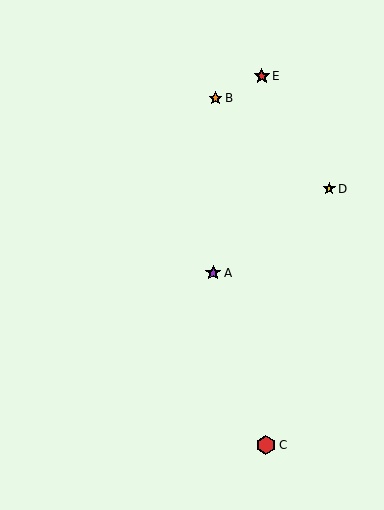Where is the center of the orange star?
The center of the orange star is at (216, 98).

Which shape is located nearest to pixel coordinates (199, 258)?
The purple star (labeled A) at (213, 273) is nearest to that location.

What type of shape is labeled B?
Shape B is an orange star.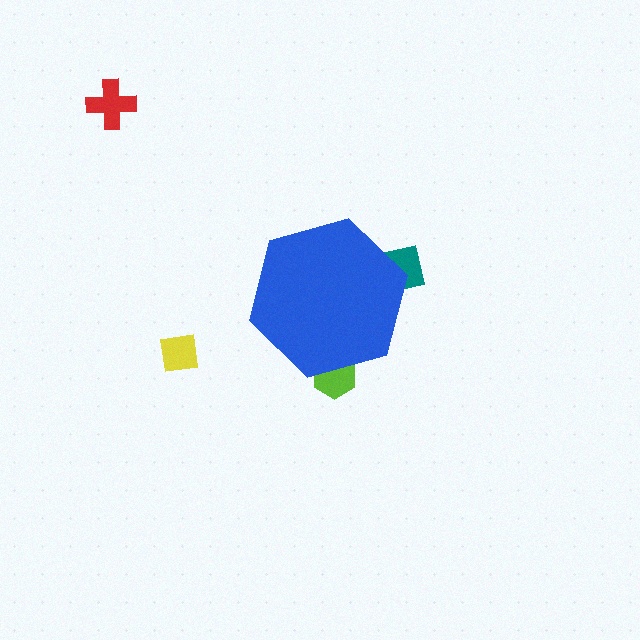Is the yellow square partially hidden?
No, the yellow square is fully visible.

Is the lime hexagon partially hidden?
Yes, the lime hexagon is partially hidden behind the blue hexagon.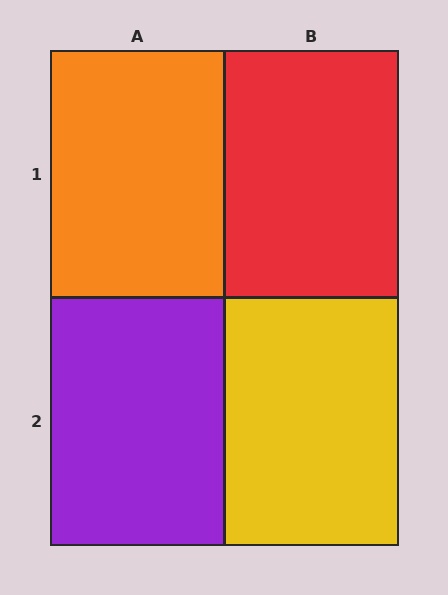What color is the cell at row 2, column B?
Yellow.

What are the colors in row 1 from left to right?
Orange, red.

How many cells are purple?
1 cell is purple.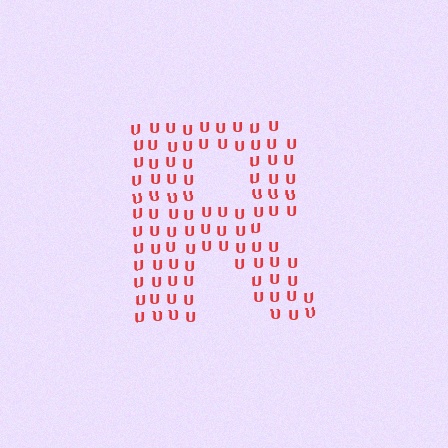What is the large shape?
The large shape is the letter R.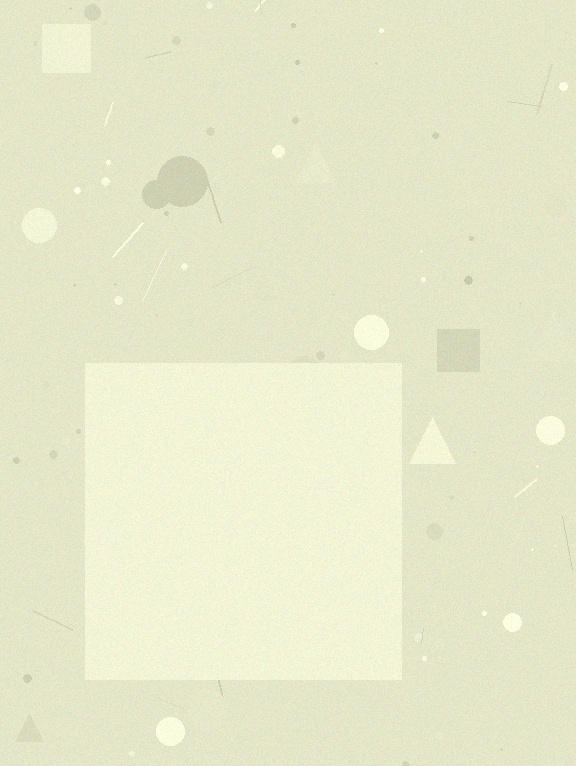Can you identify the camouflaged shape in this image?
The camouflaged shape is a square.